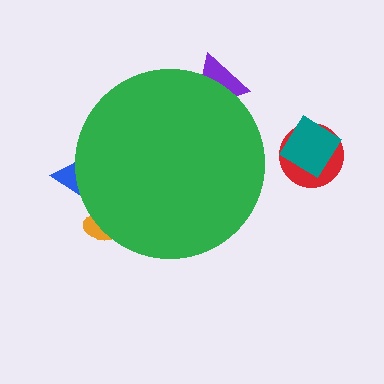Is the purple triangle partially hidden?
Yes, the purple triangle is partially hidden behind the green circle.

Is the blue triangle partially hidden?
Yes, the blue triangle is partially hidden behind the green circle.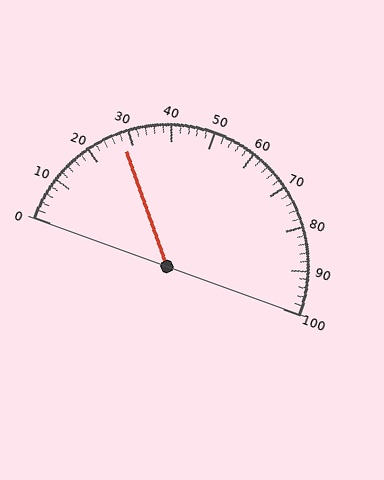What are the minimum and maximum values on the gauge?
The gauge ranges from 0 to 100.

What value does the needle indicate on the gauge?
The needle indicates approximately 28.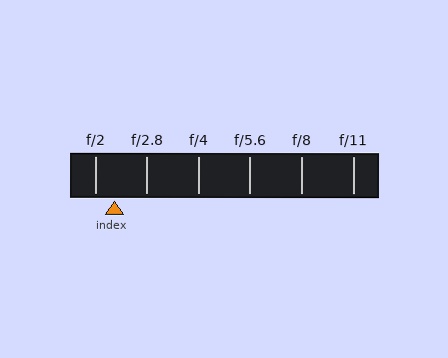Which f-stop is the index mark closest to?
The index mark is closest to f/2.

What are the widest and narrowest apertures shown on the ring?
The widest aperture shown is f/2 and the narrowest is f/11.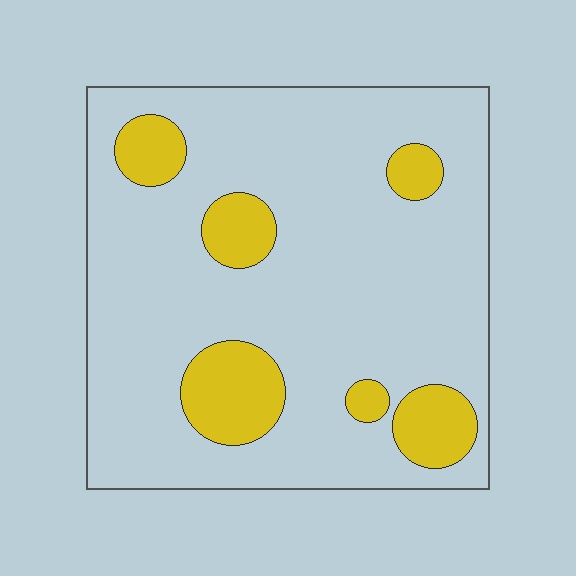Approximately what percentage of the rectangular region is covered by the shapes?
Approximately 15%.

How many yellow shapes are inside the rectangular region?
6.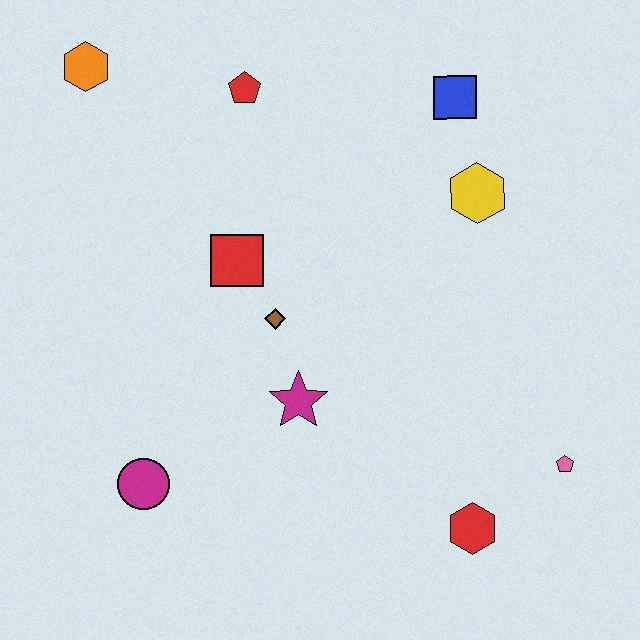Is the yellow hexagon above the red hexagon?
Yes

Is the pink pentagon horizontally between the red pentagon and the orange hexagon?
No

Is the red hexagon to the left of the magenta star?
No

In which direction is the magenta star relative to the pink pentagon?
The magenta star is to the left of the pink pentagon.